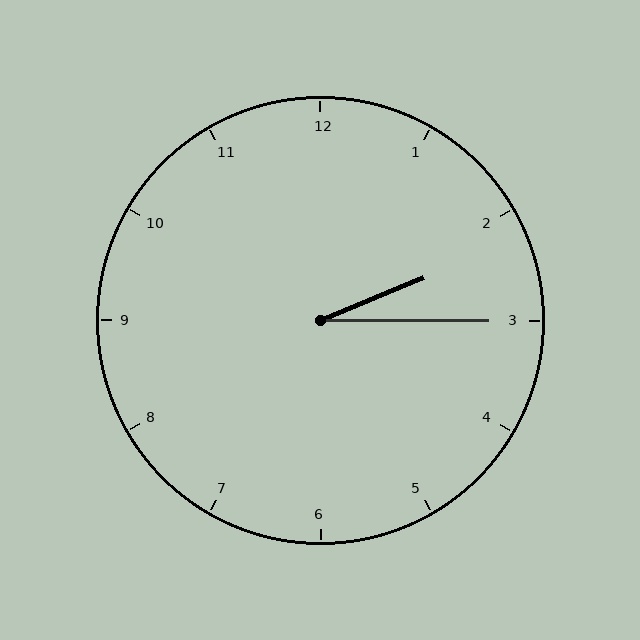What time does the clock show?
2:15.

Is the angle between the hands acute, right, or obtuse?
It is acute.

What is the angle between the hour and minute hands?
Approximately 22 degrees.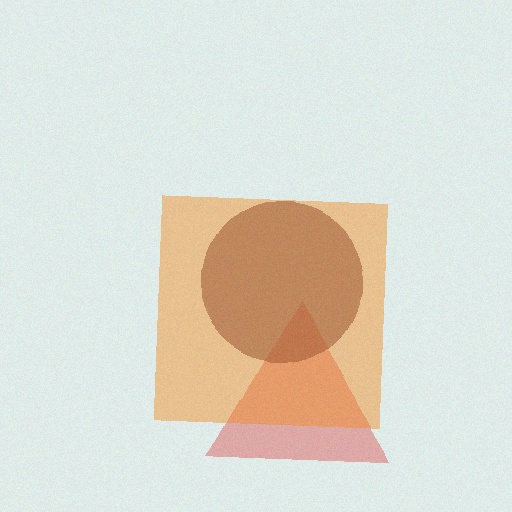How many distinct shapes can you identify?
There are 3 distinct shapes: a red triangle, an orange square, a brown circle.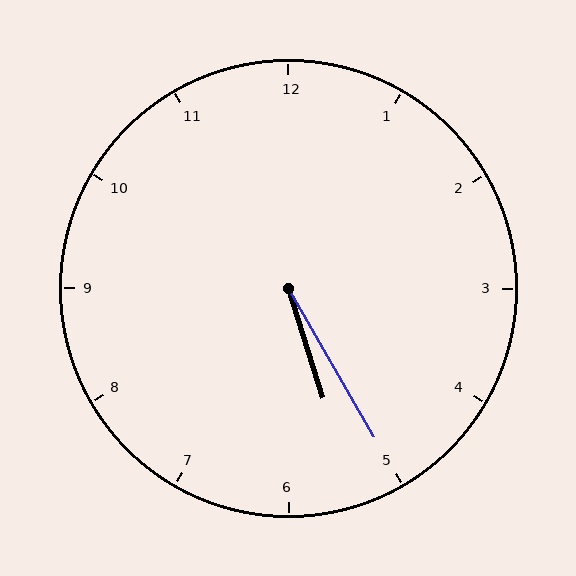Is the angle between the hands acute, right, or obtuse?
It is acute.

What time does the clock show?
5:25.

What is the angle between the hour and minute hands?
Approximately 12 degrees.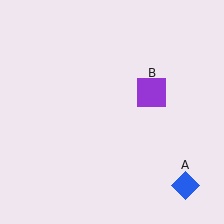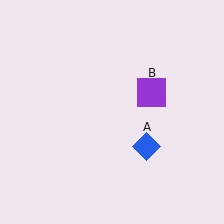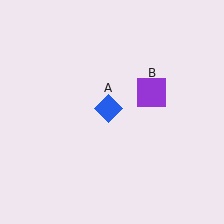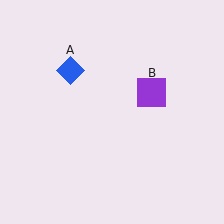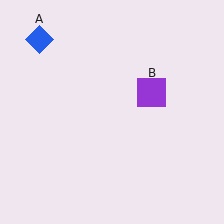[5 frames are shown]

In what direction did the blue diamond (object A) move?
The blue diamond (object A) moved up and to the left.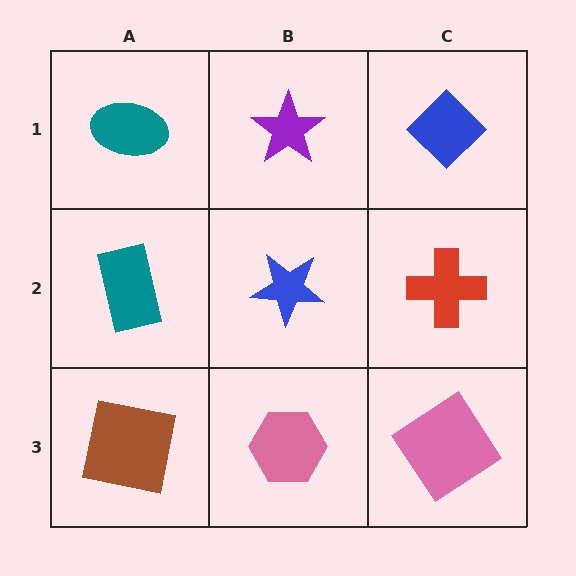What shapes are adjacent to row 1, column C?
A red cross (row 2, column C), a purple star (row 1, column B).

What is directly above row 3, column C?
A red cross.